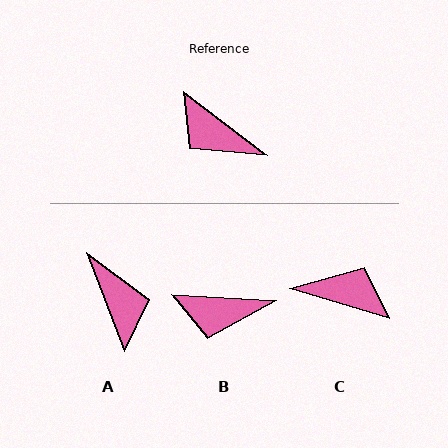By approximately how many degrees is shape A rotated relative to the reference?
Approximately 149 degrees counter-clockwise.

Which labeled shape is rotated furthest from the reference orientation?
C, about 159 degrees away.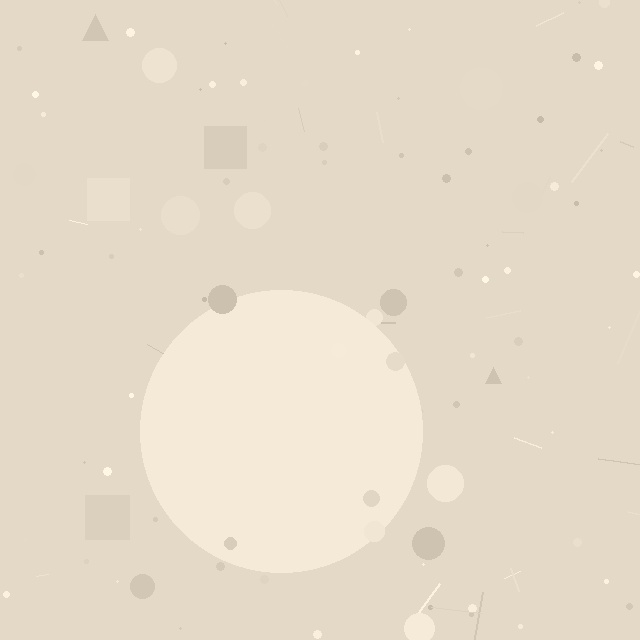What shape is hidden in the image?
A circle is hidden in the image.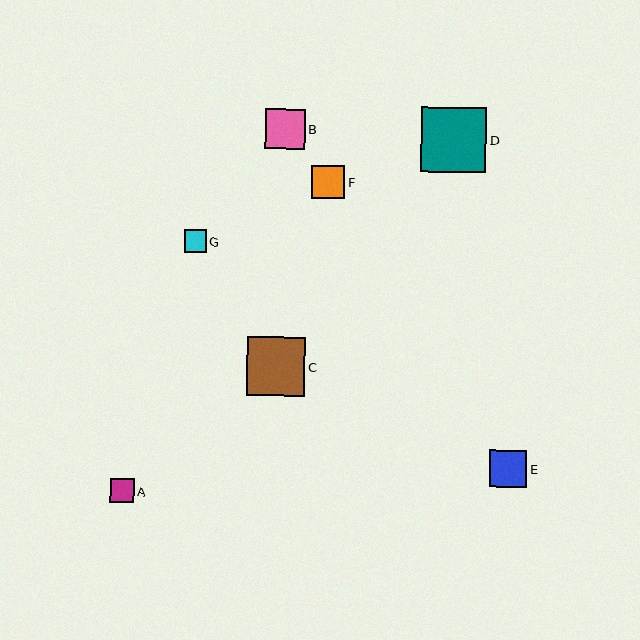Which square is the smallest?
Square G is the smallest with a size of approximately 22 pixels.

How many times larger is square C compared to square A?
Square C is approximately 2.4 times the size of square A.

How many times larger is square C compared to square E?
Square C is approximately 1.6 times the size of square E.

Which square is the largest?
Square D is the largest with a size of approximately 65 pixels.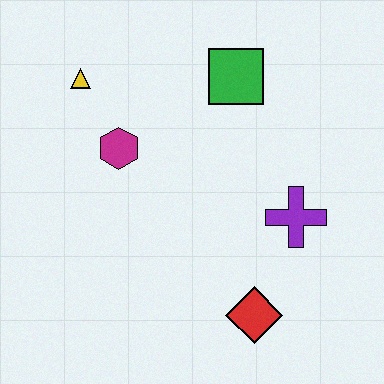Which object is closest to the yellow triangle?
The magenta hexagon is closest to the yellow triangle.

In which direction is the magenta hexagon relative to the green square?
The magenta hexagon is to the left of the green square.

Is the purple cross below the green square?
Yes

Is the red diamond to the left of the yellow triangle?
No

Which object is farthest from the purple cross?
The yellow triangle is farthest from the purple cross.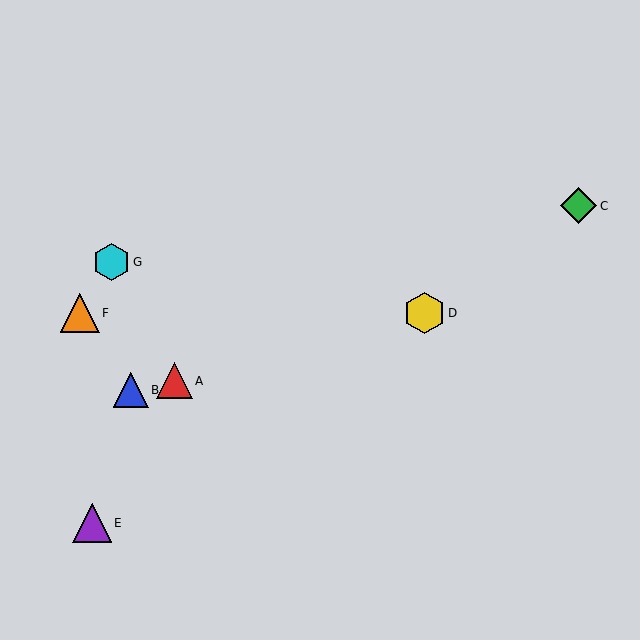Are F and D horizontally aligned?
Yes, both are at y≈313.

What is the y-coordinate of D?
Object D is at y≈313.